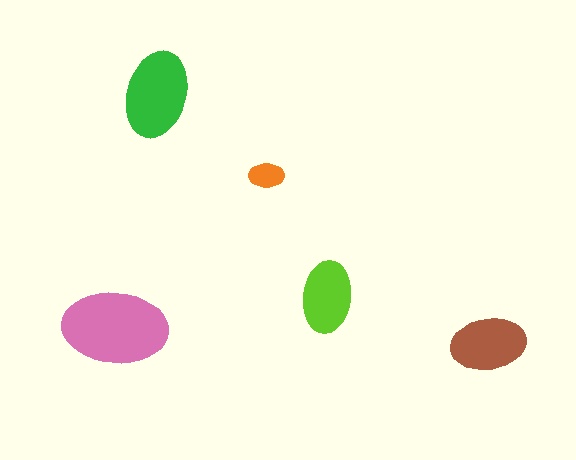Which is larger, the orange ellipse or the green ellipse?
The green one.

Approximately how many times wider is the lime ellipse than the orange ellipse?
About 2 times wider.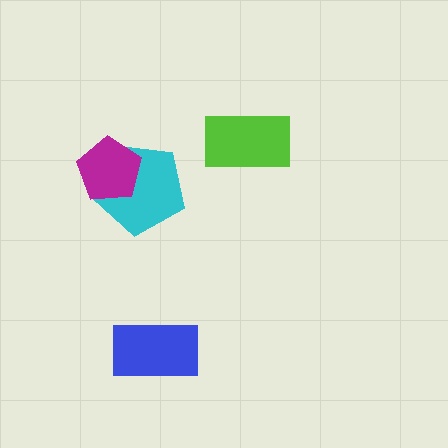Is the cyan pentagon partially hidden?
Yes, it is partially covered by another shape.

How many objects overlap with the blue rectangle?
0 objects overlap with the blue rectangle.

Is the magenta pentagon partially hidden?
No, no other shape covers it.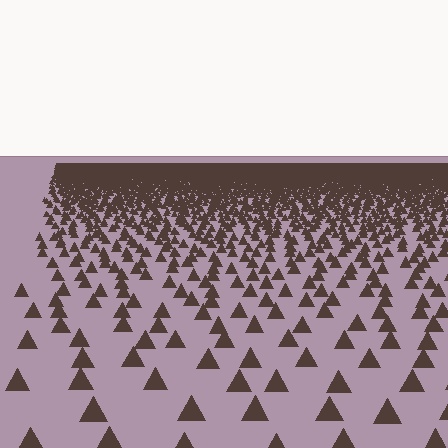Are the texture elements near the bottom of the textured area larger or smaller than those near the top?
Larger. Near the bottom, elements are closer to the viewer and appear at a bigger on-screen size.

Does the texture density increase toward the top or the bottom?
Density increases toward the top.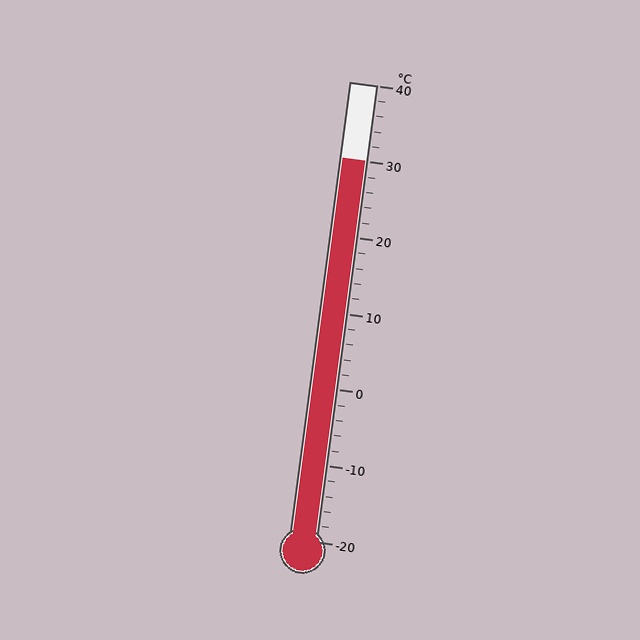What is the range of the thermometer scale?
The thermometer scale ranges from -20°C to 40°C.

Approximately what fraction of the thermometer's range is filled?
The thermometer is filled to approximately 85% of its range.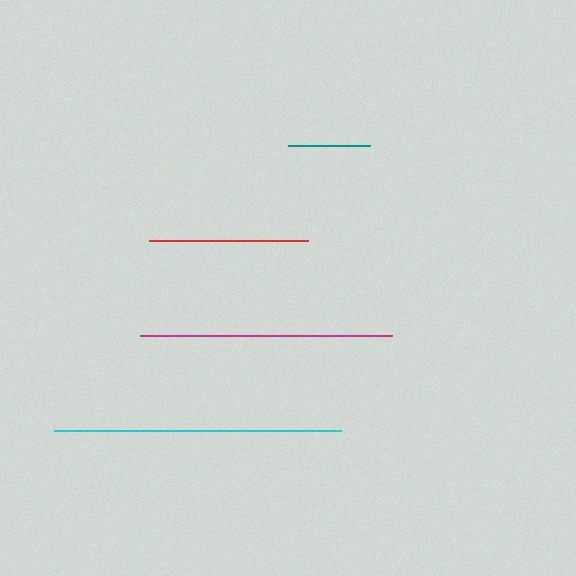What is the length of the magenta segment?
The magenta segment is approximately 252 pixels long.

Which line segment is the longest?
The cyan line is the longest at approximately 287 pixels.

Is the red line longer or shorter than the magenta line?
The magenta line is longer than the red line.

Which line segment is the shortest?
The teal line is the shortest at approximately 82 pixels.